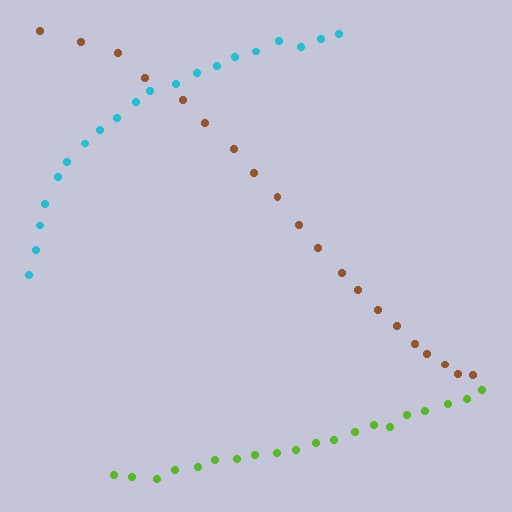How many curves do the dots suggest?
There are 3 distinct paths.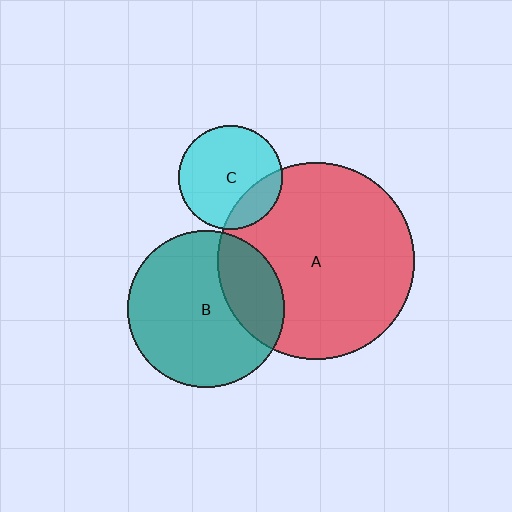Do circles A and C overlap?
Yes.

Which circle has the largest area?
Circle A (red).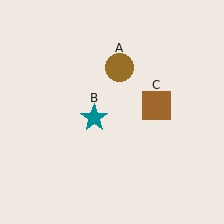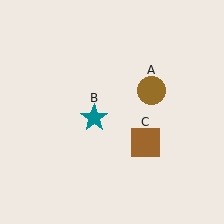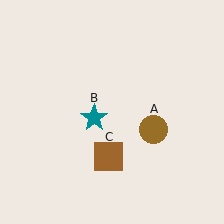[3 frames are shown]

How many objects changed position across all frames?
2 objects changed position: brown circle (object A), brown square (object C).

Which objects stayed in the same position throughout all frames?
Teal star (object B) remained stationary.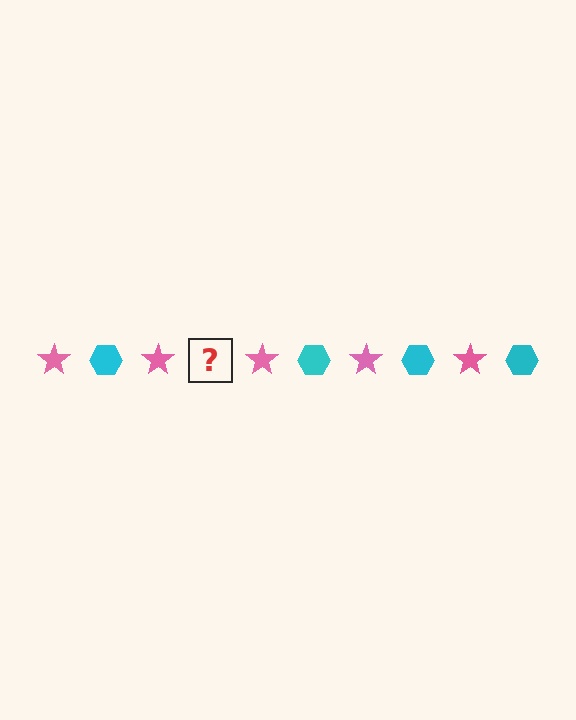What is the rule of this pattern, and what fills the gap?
The rule is that the pattern alternates between pink star and cyan hexagon. The gap should be filled with a cyan hexagon.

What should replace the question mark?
The question mark should be replaced with a cyan hexagon.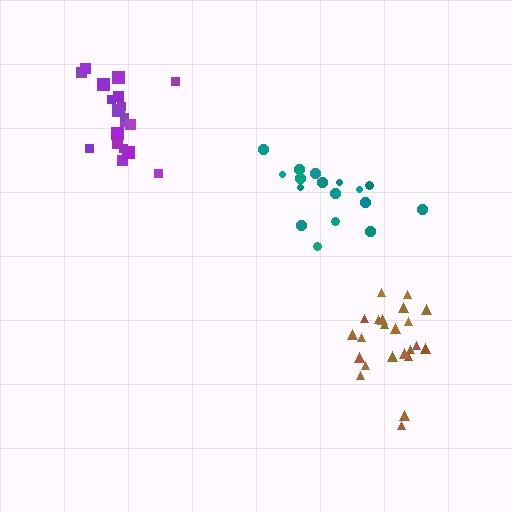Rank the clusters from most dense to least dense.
brown, teal, purple.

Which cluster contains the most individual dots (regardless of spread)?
Brown (23).